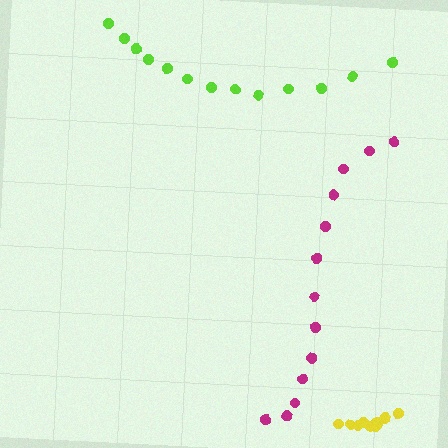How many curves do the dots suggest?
There are 3 distinct paths.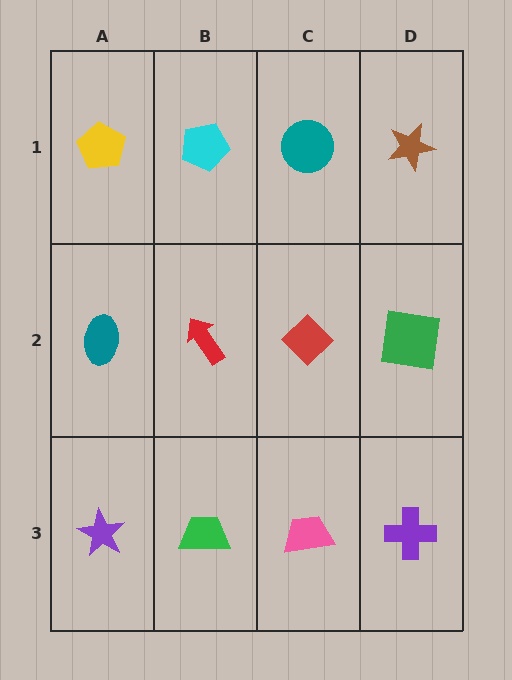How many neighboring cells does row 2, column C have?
4.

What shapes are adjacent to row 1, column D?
A green square (row 2, column D), a teal circle (row 1, column C).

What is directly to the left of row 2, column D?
A red diamond.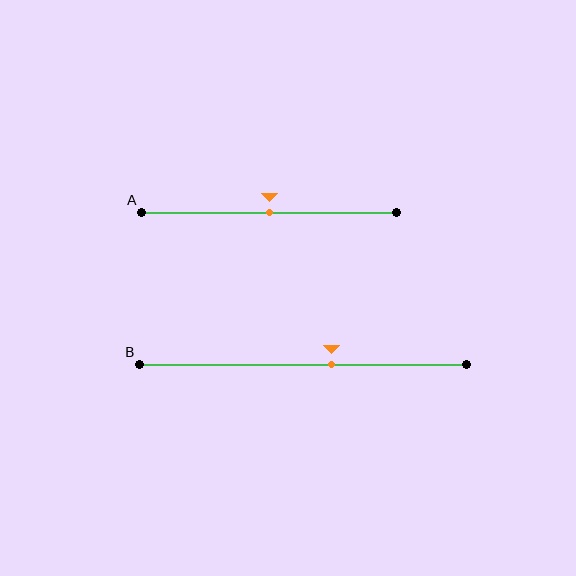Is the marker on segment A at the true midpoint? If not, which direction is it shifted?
Yes, the marker on segment A is at the true midpoint.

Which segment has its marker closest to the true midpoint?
Segment A has its marker closest to the true midpoint.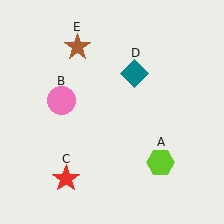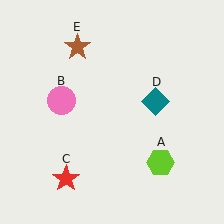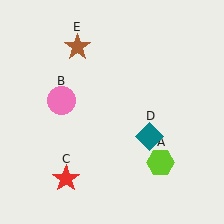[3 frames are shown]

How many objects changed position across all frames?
1 object changed position: teal diamond (object D).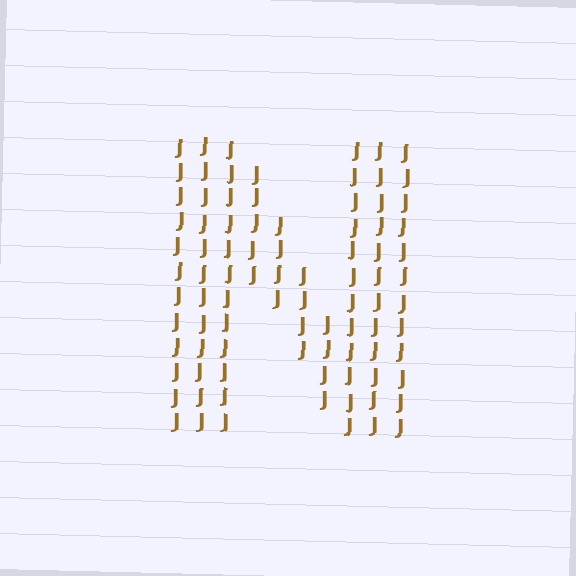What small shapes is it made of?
It is made of small letter J's.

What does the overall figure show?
The overall figure shows the letter N.